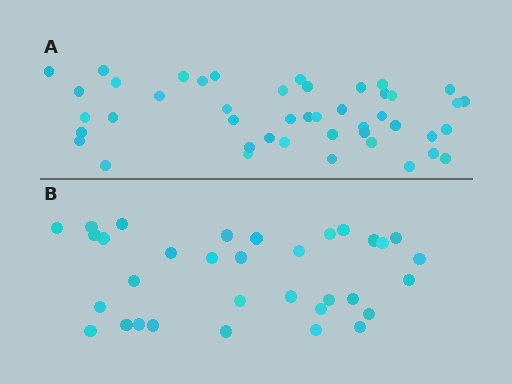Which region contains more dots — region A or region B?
Region A (the top region) has more dots.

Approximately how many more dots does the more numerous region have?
Region A has roughly 12 or so more dots than region B.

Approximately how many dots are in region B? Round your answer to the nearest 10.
About 30 dots. (The exact count is 33, which rounds to 30.)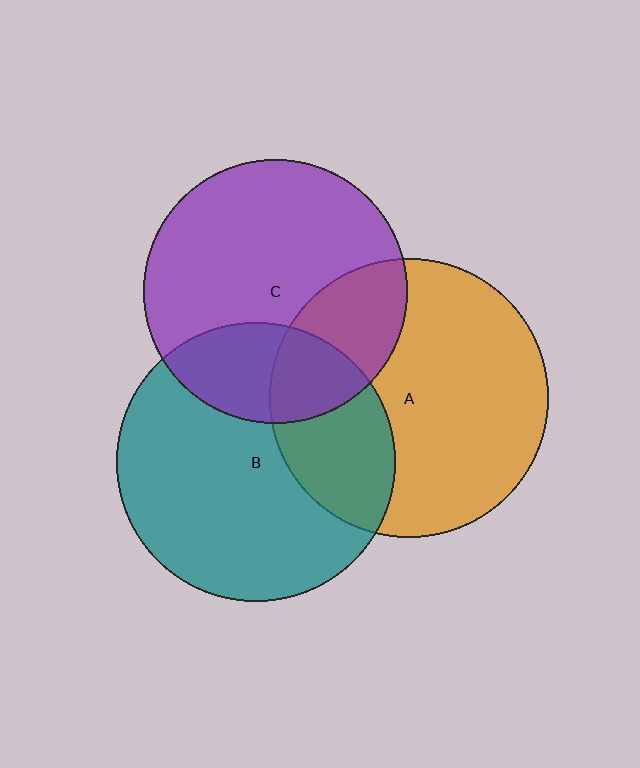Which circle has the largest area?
Circle A (orange).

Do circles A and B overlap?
Yes.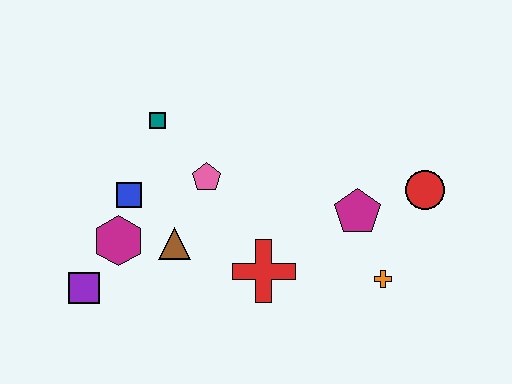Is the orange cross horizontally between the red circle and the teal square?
Yes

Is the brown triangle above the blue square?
No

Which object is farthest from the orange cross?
The purple square is farthest from the orange cross.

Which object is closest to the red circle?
The magenta pentagon is closest to the red circle.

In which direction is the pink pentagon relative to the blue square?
The pink pentagon is to the right of the blue square.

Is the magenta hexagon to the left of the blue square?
Yes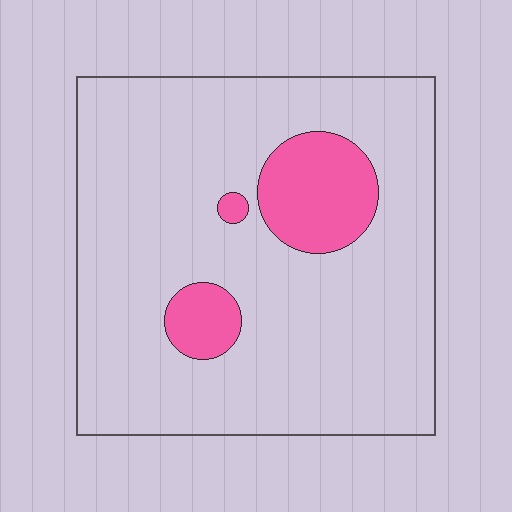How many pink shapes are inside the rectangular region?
3.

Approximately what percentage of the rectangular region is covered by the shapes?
Approximately 15%.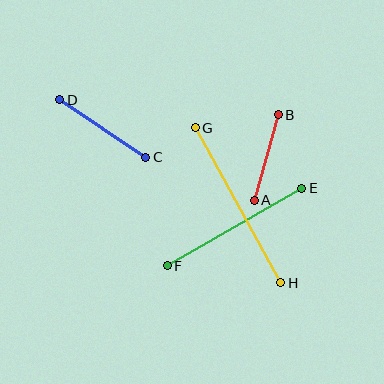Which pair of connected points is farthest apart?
Points G and H are farthest apart.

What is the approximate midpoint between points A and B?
The midpoint is at approximately (266, 158) pixels.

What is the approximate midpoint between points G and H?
The midpoint is at approximately (238, 205) pixels.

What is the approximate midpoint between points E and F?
The midpoint is at approximately (235, 227) pixels.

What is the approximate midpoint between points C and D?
The midpoint is at approximately (103, 128) pixels.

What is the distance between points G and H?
The distance is approximately 177 pixels.